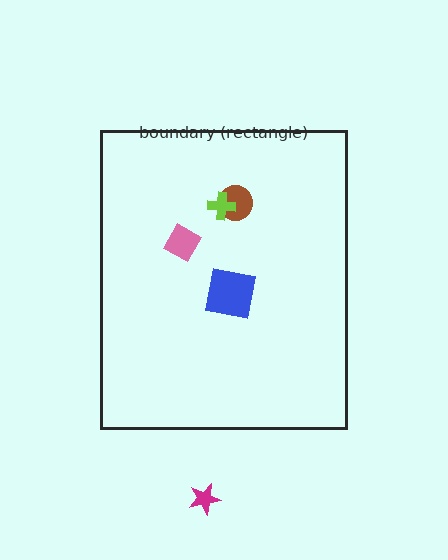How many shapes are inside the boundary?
4 inside, 1 outside.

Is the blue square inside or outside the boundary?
Inside.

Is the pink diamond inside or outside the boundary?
Inside.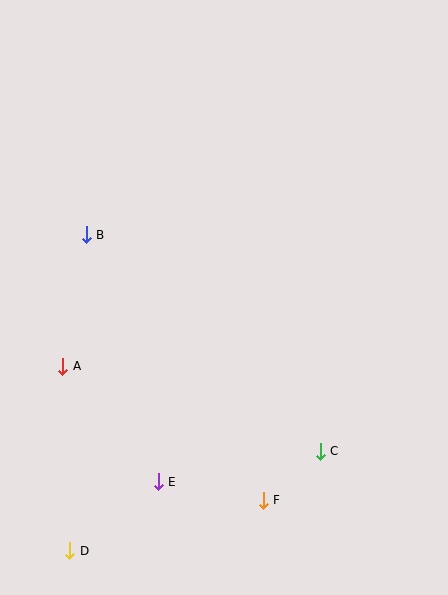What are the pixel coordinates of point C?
Point C is at (320, 451).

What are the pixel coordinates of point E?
Point E is at (158, 482).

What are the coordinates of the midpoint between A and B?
The midpoint between A and B is at (75, 301).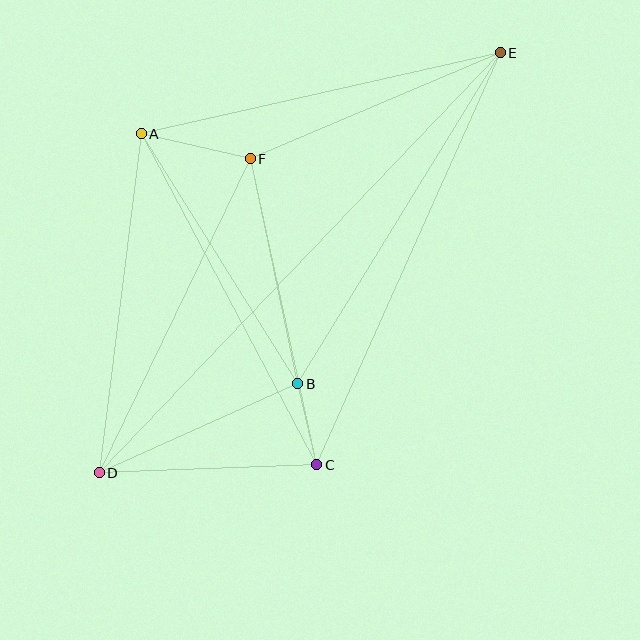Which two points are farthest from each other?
Points D and E are farthest from each other.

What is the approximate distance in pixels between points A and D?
The distance between A and D is approximately 342 pixels.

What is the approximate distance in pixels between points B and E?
The distance between B and E is approximately 388 pixels.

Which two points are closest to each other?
Points B and C are closest to each other.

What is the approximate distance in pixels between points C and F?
The distance between C and F is approximately 313 pixels.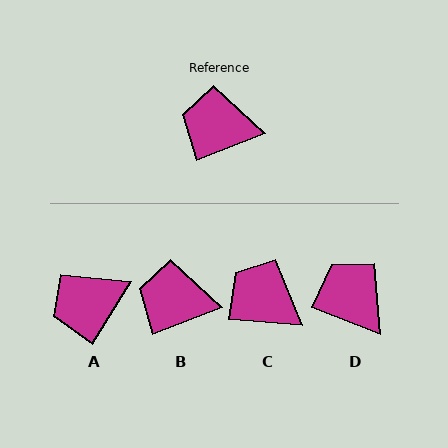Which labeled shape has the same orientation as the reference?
B.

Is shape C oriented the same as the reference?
No, it is off by about 25 degrees.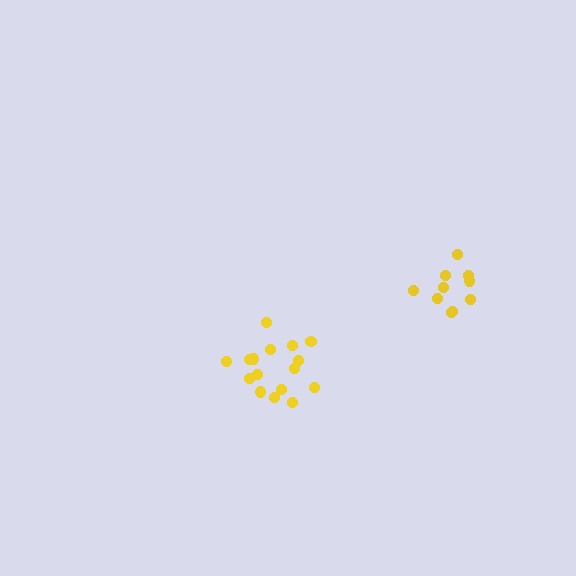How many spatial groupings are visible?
There are 2 spatial groupings.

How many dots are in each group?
Group 1: 16 dots, Group 2: 10 dots (26 total).